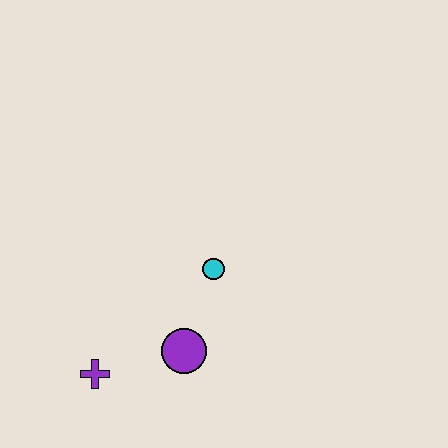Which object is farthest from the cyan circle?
The purple cross is farthest from the cyan circle.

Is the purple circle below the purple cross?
No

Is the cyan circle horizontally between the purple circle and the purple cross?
No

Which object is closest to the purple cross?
The purple circle is closest to the purple cross.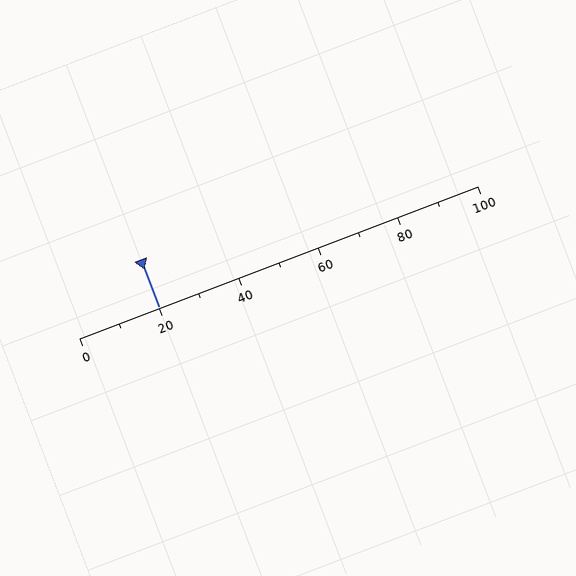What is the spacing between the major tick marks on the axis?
The major ticks are spaced 20 apart.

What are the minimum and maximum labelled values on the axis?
The axis runs from 0 to 100.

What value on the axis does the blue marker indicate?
The marker indicates approximately 20.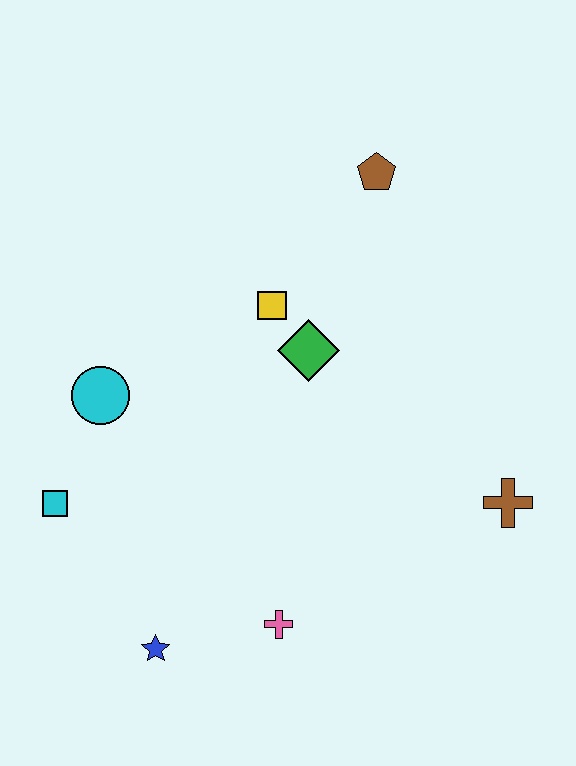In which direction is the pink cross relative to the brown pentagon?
The pink cross is below the brown pentagon.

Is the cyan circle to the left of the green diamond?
Yes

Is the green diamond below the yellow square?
Yes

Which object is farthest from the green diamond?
The blue star is farthest from the green diamond.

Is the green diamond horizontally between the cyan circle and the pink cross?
No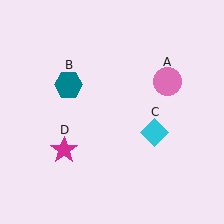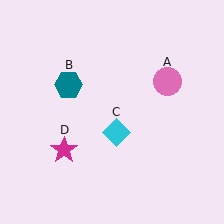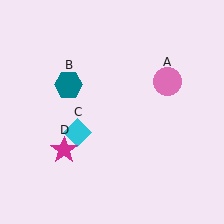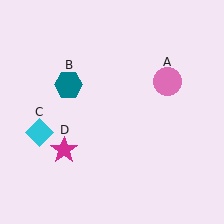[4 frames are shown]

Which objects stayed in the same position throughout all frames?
Pink circle (object A) and teal hexagon (object B) and magenta star (object D) remained stationary.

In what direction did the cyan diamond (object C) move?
The cyan diamond (object C) moved left.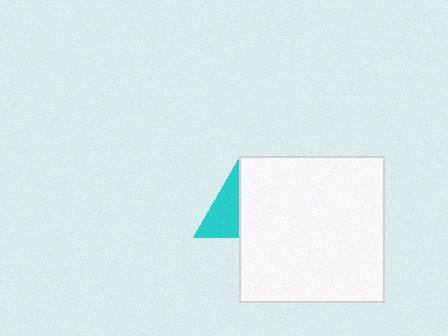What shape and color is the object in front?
The object in front is a white square.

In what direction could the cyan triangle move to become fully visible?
The cyan triangle could move left. That would shift it out from behind the white square entirely.